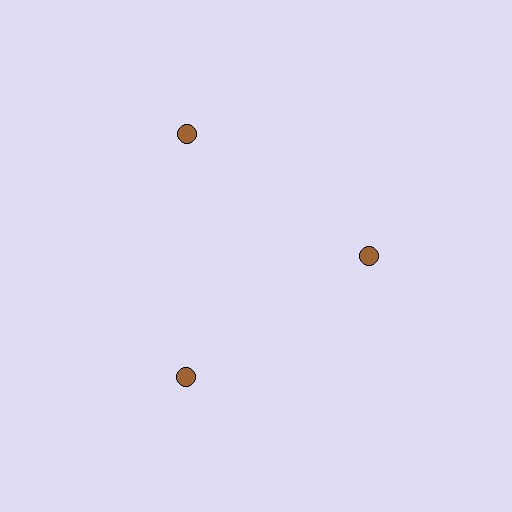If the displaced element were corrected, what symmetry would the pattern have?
It would have 3-fold rotational symmetry — the pattern would map onto itself every 120 degrees.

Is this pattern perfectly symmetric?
No. The 3 brown circles are arranged in a ring, but one element near the 3 o'clock position is pulled inward toward the center, breaking the 3-fold rotational symmetry.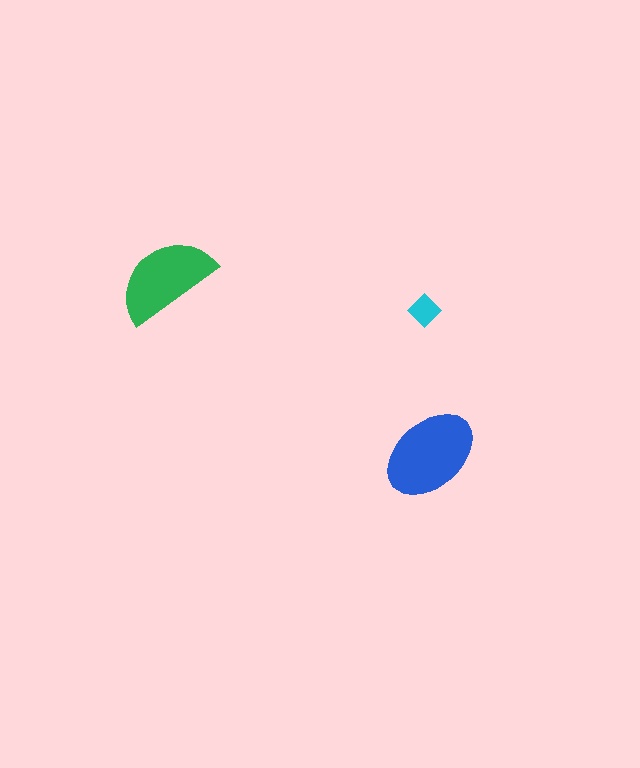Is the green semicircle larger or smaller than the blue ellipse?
Smaller.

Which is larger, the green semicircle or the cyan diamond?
The green semicircle.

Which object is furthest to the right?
The blue ellipse is rightmost.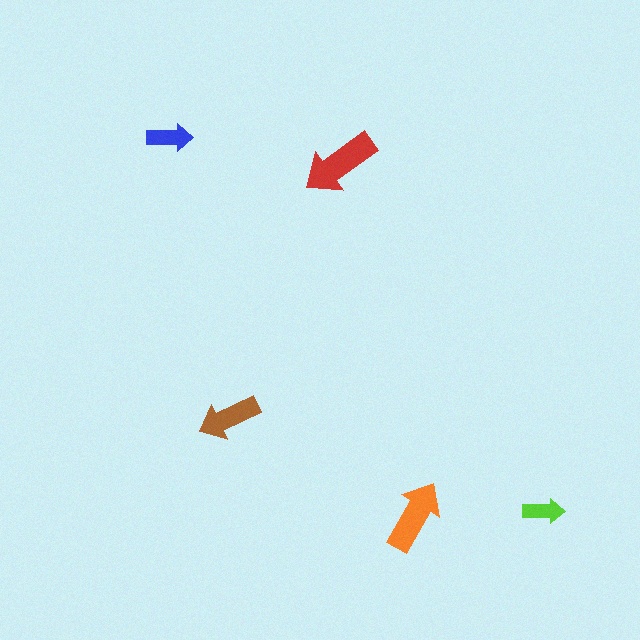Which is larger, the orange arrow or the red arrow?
The red one.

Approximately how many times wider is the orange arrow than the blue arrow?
About 1.5 times wider.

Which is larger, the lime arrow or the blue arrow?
The blue one.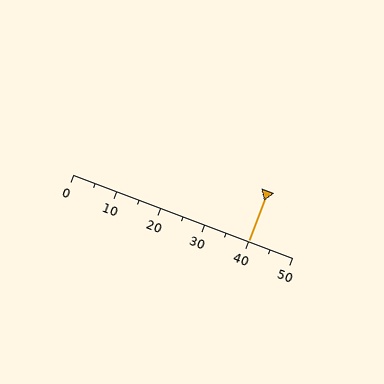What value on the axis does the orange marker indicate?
The marker indicates approximately 40.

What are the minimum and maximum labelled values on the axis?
The axis runs from 0 to 50.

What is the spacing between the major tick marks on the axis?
The major ticks are spaced 10 apart.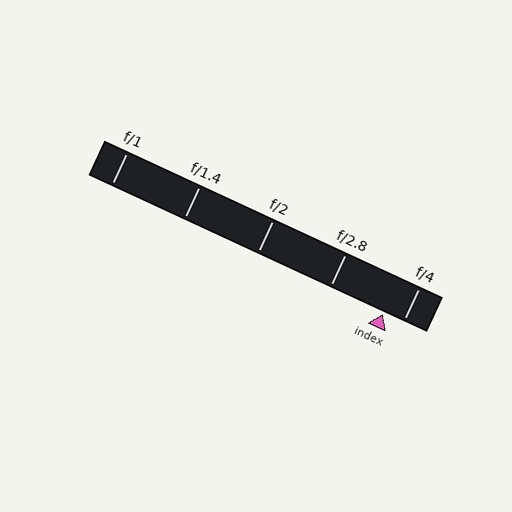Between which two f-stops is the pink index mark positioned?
The index mark is between f/2.8 and f/4.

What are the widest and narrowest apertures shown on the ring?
The widest aperture shown is f/1 and the narrowest is f/4.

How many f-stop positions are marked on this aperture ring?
There are 5 f-stop positions marked.